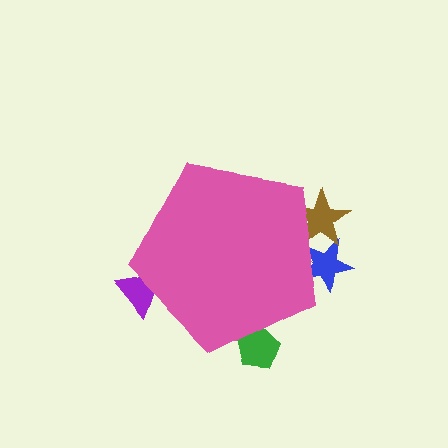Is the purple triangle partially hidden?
Yes, the purple triangle is partially hidden behind the pink pentagon.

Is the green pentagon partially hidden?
Yes, the green pentagon is partially hidden behind the pink pentagon.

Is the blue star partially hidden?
Yes, the blue star is partially hidden behind the pink pentagon.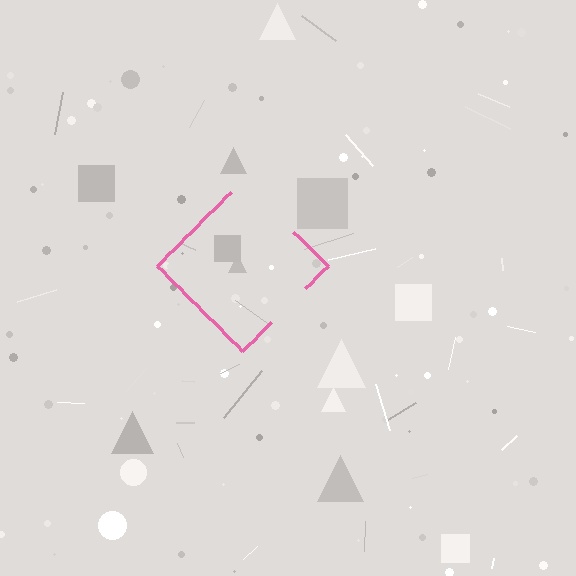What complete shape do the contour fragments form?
The contour fragments form a diamond.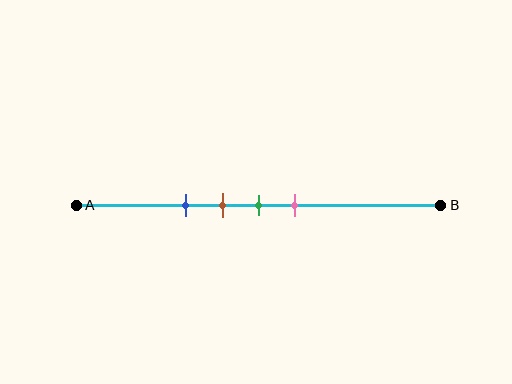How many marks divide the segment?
There are 4 marks dividing the segment.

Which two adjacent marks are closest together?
The brown and green marks are the closest adjacent pair.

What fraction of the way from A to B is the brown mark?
The brown mark is approximately 40% (0.4) of the way from A to B.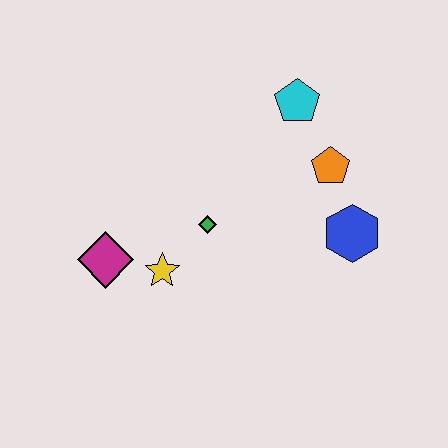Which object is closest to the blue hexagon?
The orange pentagon is closest to the blue hexagon.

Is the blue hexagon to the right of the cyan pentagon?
Yes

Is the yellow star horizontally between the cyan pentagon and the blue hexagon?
No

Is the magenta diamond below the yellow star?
No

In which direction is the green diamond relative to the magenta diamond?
The green diamond is to the right of the magenta diamond.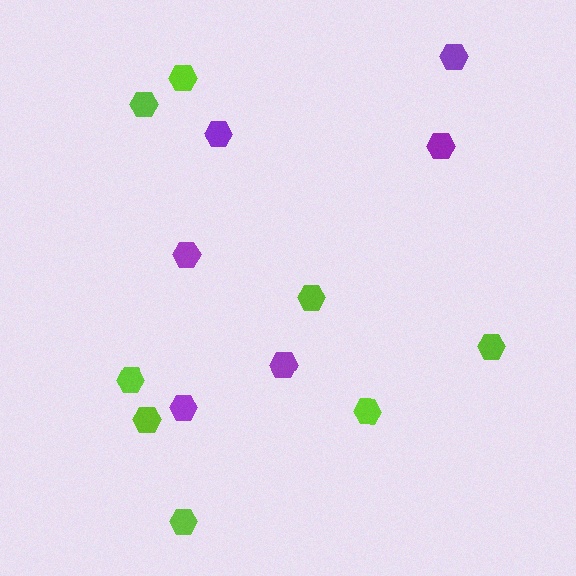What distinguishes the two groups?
There are 2 groups: one group of lime hexagons (8) and one group of purple hexagons (6).